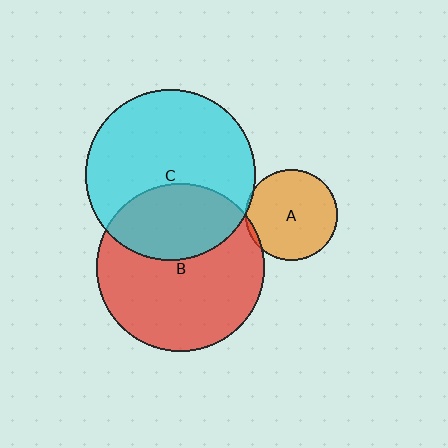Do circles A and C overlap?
Yes.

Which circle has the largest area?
Circle C (cyan).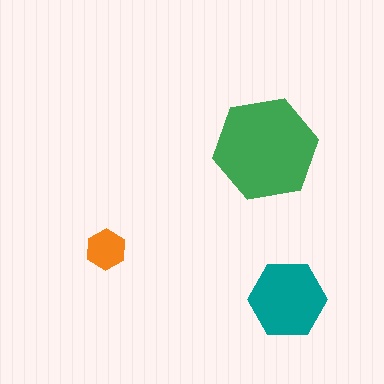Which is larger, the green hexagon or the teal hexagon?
The green one.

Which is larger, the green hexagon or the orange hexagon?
The green one.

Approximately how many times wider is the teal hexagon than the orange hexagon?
About 2 times wider.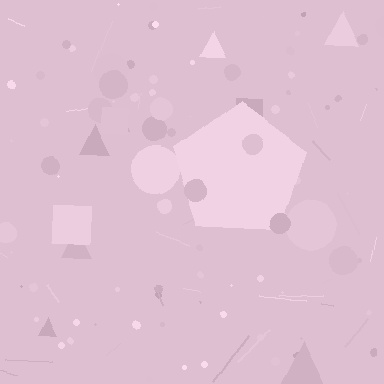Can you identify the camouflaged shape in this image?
The camouflaged shape is a pentagon.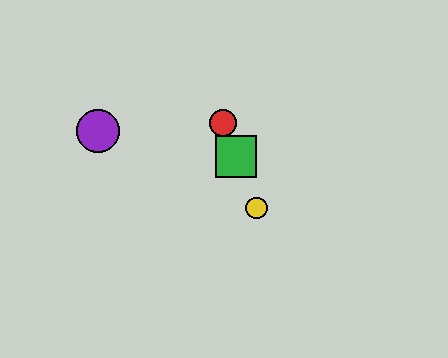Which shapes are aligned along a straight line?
The red circle, the blue diamond, the green square, the yellow circle are aligned along a straight line.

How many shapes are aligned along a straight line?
4 shapes (the red circle, the blue diamond, the green square, the yellow circle) are aligned along a straight line.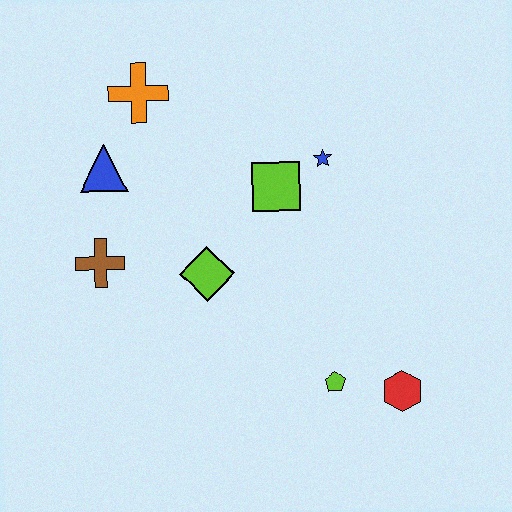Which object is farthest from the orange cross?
The red hexagon is farthest from the orange cross.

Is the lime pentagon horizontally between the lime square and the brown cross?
No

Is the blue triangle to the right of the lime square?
No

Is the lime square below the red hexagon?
No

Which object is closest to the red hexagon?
The lime pentagon is closest to the red hexagon.